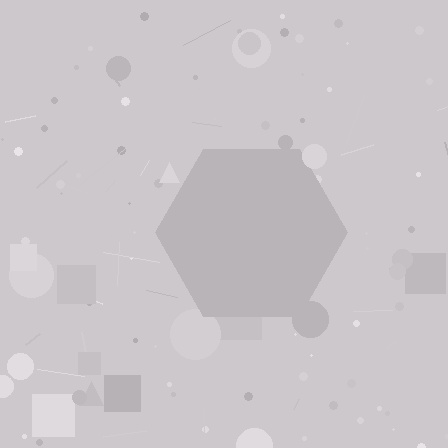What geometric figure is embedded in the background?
A hexagon is embedded in the background.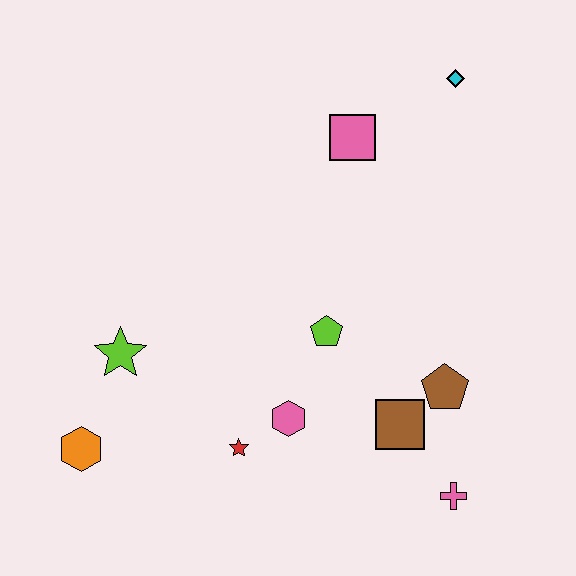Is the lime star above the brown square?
Yes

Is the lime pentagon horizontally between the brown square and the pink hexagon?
Yes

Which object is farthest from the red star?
The cyan diamond is farthest from the red star.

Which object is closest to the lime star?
The orange hexagon is closest to the lime star.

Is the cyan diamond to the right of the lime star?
Yes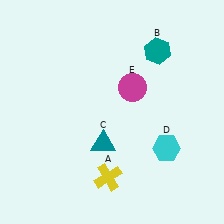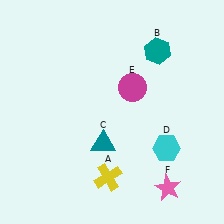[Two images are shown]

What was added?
A pink star (F) was added in Image 2.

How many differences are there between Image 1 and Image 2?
There is 1 difference between the two images.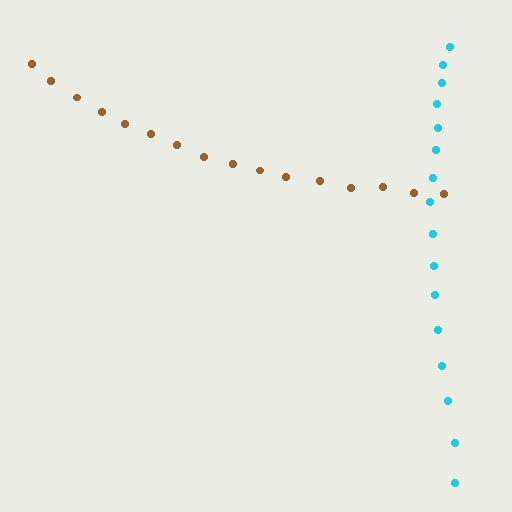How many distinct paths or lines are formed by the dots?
There are 2 distinct paths.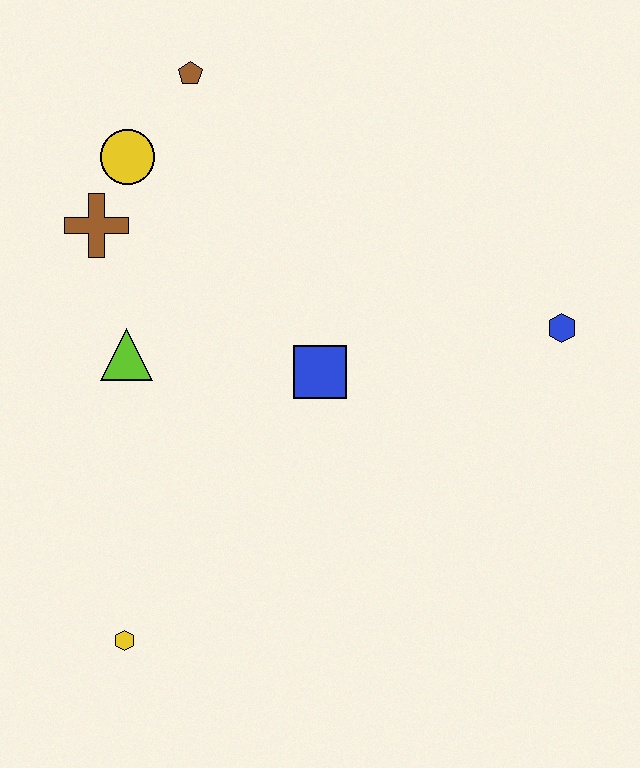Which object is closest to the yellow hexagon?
The lime triangle is closest to the yellow hexagon.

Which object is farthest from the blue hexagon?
The yellow hexagon is farthest from the blue hexagon.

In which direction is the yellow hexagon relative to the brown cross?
The yellow hexagon is below the brown cross.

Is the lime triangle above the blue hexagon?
No